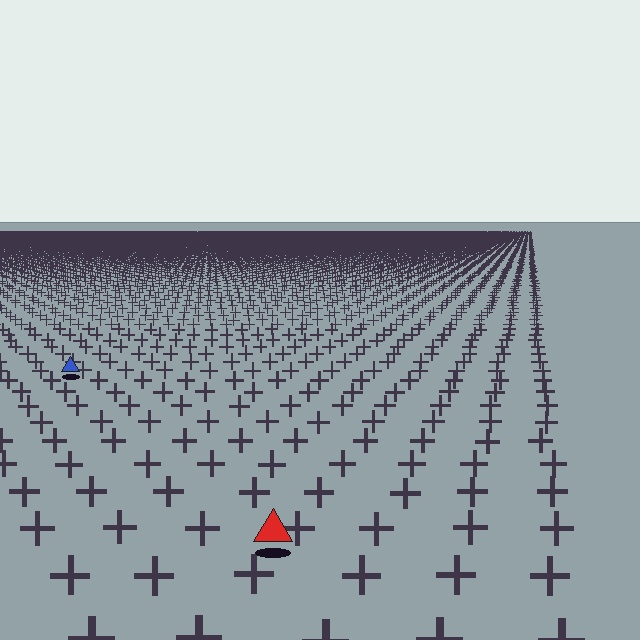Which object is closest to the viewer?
The red triangle is closest. The texture marks near it are larger and more spread out.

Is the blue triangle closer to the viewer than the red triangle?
No. The red triangle is closer — you can tell from the texture gradient: the ground texture is coarser near it.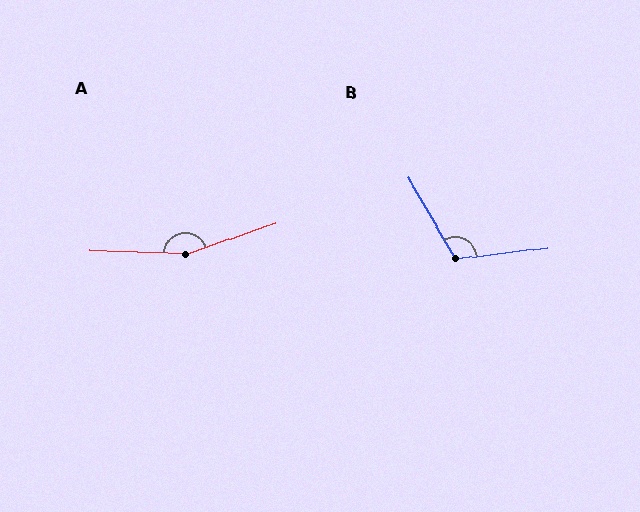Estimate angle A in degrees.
Approximately 159 degrees.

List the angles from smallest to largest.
B (113°), A (159°).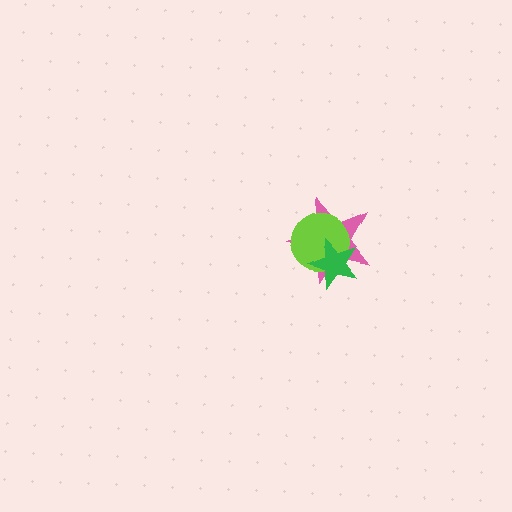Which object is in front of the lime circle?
The green star is in front of the lime circle.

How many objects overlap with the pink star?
2 objects overlap with the pink star.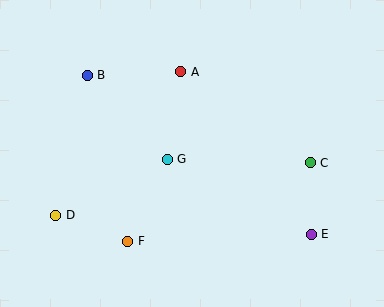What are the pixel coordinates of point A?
Point A is at (181, 72).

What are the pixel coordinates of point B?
Point B is at (87, 75).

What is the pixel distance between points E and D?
The distance between E and D is 256 pixels.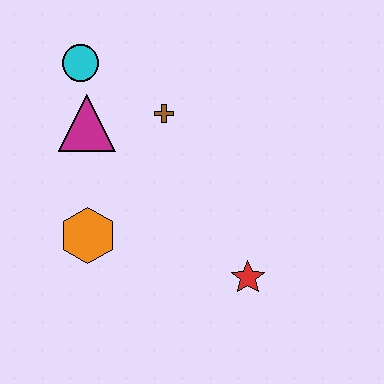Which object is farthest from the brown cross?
The red star is farthest from the brown cross.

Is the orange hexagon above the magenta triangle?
No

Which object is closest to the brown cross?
The magenta triangle is closest to the brown cross.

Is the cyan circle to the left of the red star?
Yes